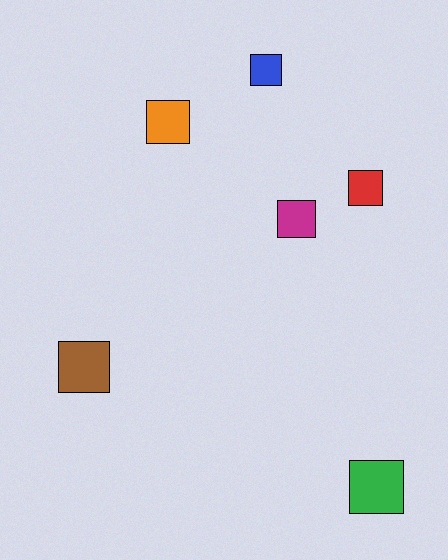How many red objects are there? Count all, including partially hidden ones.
There is 1 red object.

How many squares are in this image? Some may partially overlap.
There are 6 squares.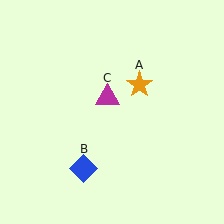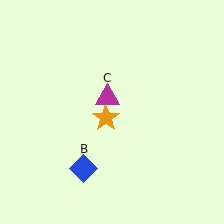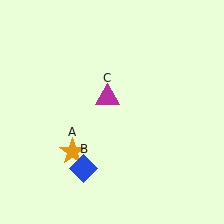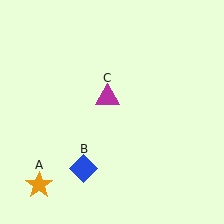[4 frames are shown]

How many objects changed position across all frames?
1 object changed position: orange star (object A).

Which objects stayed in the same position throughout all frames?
Blue diamond (object B) and magenta triangle (object C) remained stationary.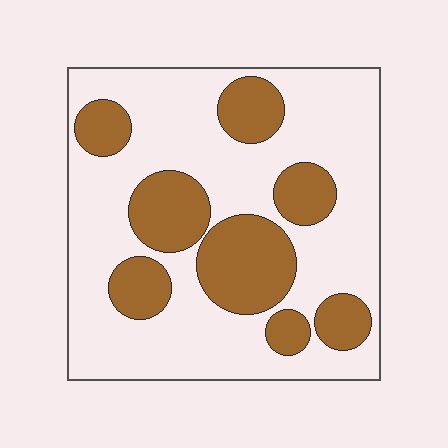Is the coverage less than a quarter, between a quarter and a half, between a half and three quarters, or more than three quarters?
Between a quarter and a half.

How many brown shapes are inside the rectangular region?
8.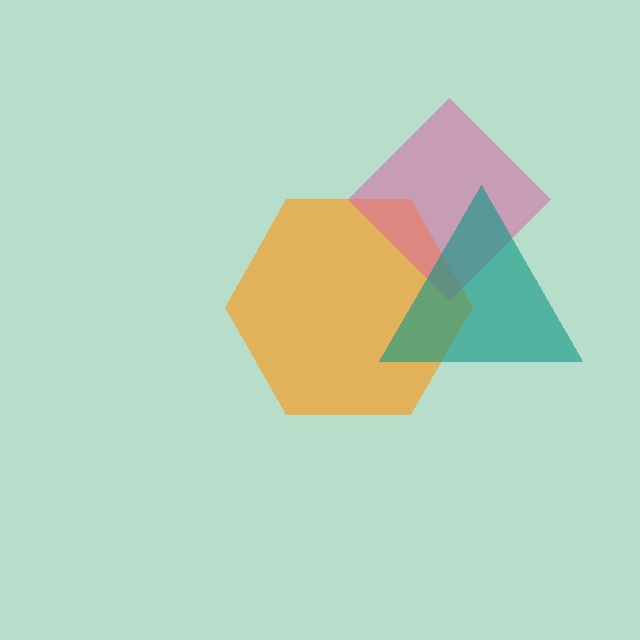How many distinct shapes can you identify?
There are 3 distinct shapes: an orange hexagon, a pink diamond, a teal triangle.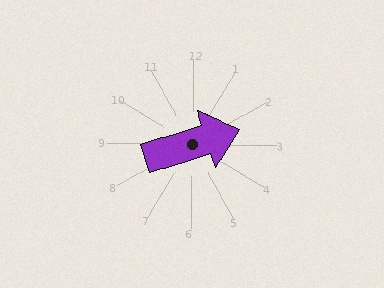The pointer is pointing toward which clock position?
Roughly 2 o'clock.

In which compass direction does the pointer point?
East.